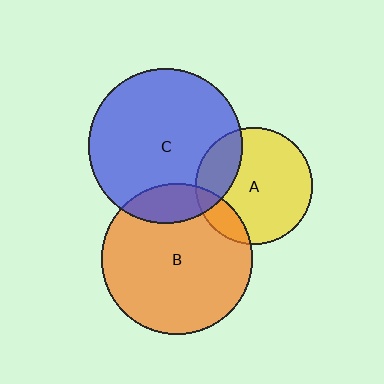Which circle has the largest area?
Circle C (blue).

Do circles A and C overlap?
Yes.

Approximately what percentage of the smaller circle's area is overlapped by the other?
Approximately 25%.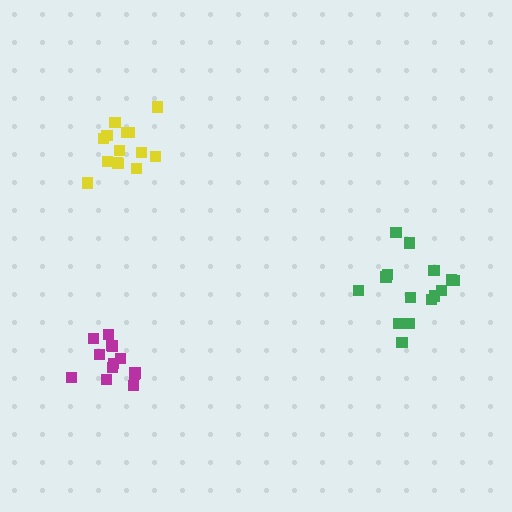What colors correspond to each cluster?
The clusters are colored: yellow, green, magenta.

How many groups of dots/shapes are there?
There are 3 groups.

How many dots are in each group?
Group 1: 14 dots, Group 2: 15 dots, Group 3: 13 dots (42 total).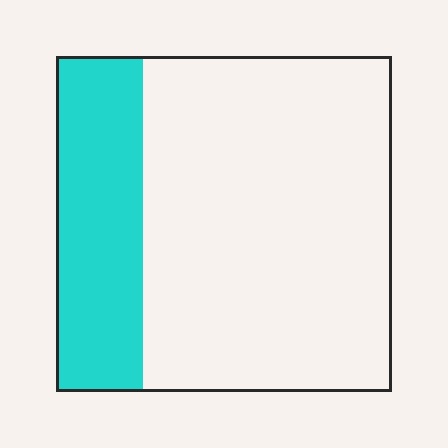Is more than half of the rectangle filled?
No.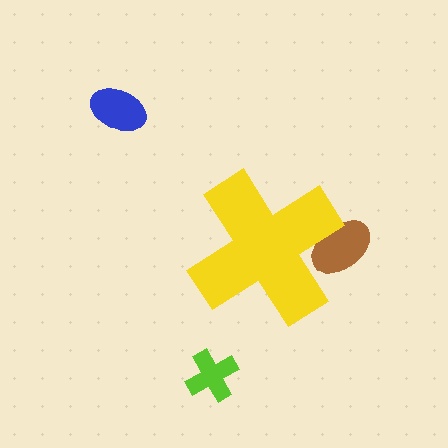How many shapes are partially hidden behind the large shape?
1 shape is partially hidden.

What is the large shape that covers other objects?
A yellow cross.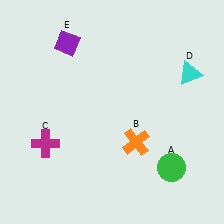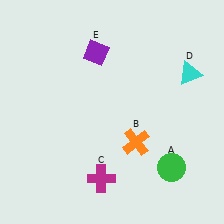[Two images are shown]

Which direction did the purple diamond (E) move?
The purple diamond (E) moved right.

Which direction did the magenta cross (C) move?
The magenta cross (C) moved right.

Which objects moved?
The objects that moved are: the magenta cross (C), the purple diamond (E).